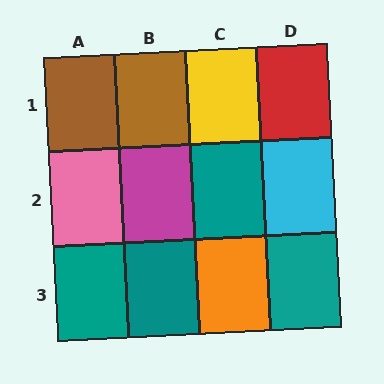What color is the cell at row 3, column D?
Teal.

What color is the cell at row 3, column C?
Orange.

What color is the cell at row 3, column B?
Teal.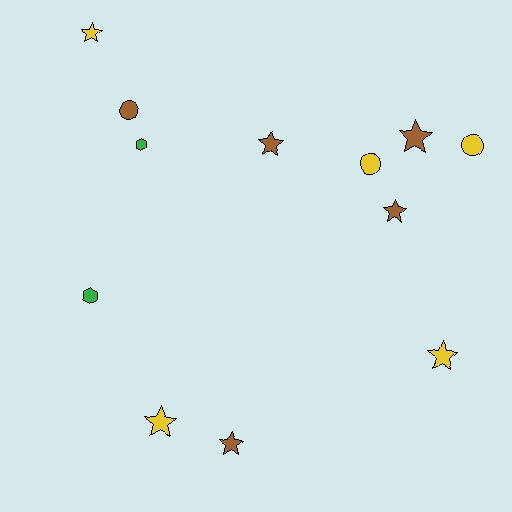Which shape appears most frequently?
Star, with 7 objects.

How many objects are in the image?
There are 12 objects.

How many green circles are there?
There are no green circles.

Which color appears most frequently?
Yellow, with 5 objects.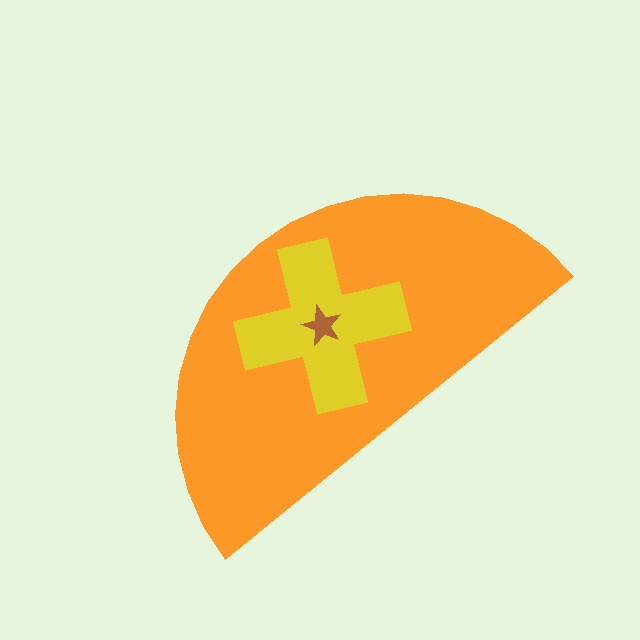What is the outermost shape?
The orange semicircle.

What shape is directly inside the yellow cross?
The brown star.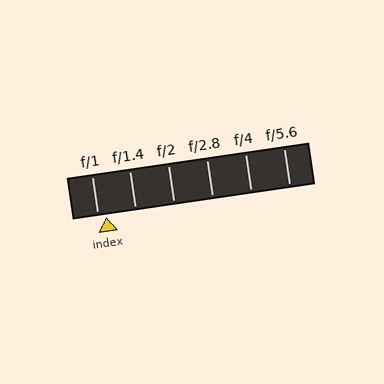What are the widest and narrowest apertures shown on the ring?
The widest aperture shown is f/1 and the narrowest is f/5.6.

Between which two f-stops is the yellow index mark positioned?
The index mark is between f/1 and f/1.4.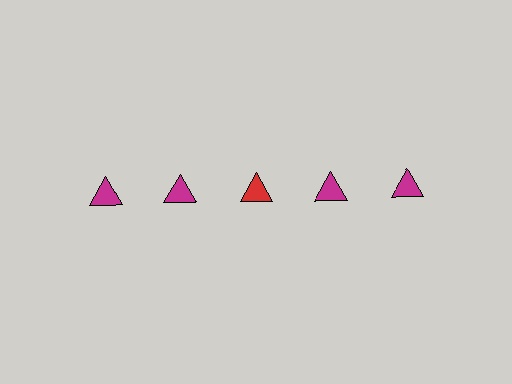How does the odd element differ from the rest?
It has a different color: red instead of magenta.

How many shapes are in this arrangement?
There are 5 shapes arranged in a grid pattern.